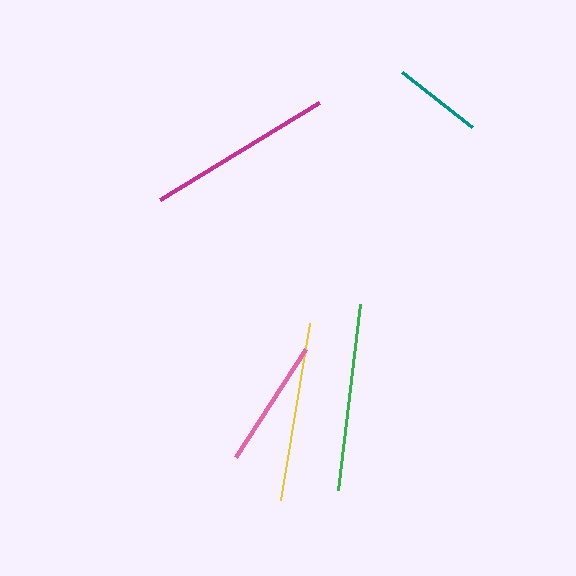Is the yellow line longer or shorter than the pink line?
The yellow line is longer than the pink line.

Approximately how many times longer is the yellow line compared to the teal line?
The yellow line is approximately 2.0 times the length of the teal line.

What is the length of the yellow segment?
The yellow segment is approximately 179 pixels long.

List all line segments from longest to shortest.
From longest to shortest: green, magenta, yellow, pink, teal.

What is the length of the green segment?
The green segment is approximately 187 pixels long.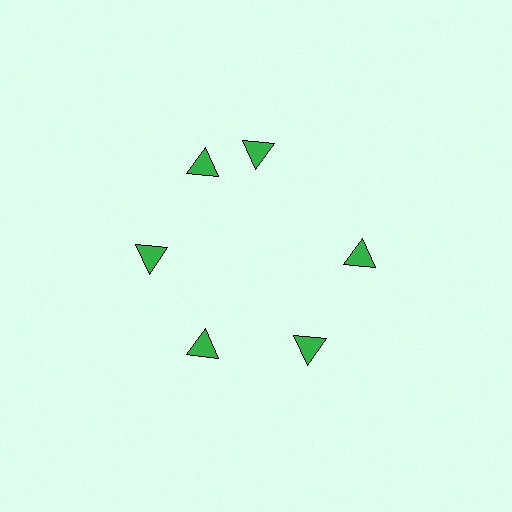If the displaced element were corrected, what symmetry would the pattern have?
It would have 6-fold rotational symmetry — the pattern would map onto itself every 60 degrees.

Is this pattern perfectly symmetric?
No. The 6 green triangles are arranged in a ring, but one element near the 1 o'clock position is rotated out of alignment along the ring, breaking the 6-fold rotational symmetry.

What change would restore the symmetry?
The symmetry would be restored by rotating it back into even spacing with its neighbors so that all 6 triangles sit at equal angles and equal distance from the center.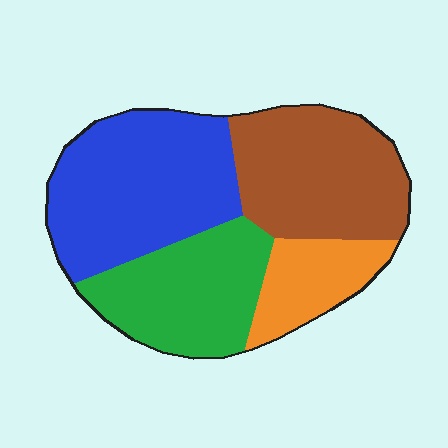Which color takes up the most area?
Blue, at roughly 35%.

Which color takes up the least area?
Orange, at roughly 15%.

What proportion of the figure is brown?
Brown covers around 30% of the figure.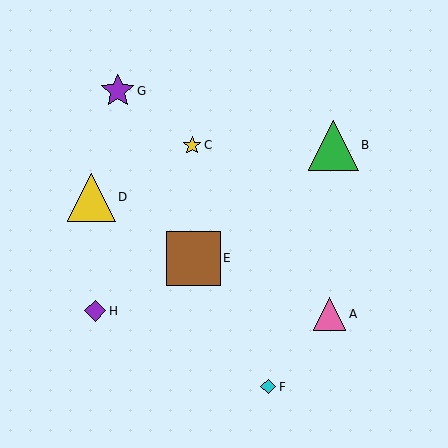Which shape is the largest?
The brown square (labeled E) is the largest.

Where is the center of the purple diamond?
The center of the purple diamond is at (95, 311).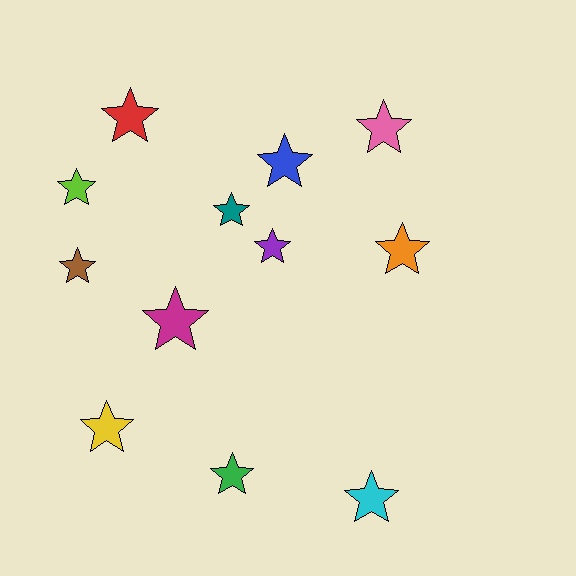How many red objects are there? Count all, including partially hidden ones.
There is 1 red object.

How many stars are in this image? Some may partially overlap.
There are 12 stars.